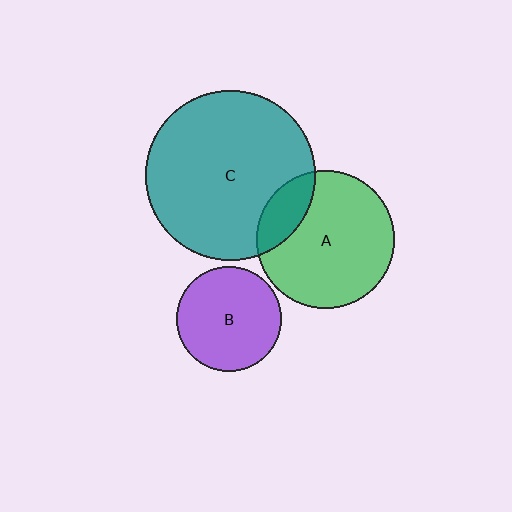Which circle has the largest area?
Circle C (teal).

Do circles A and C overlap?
Yes.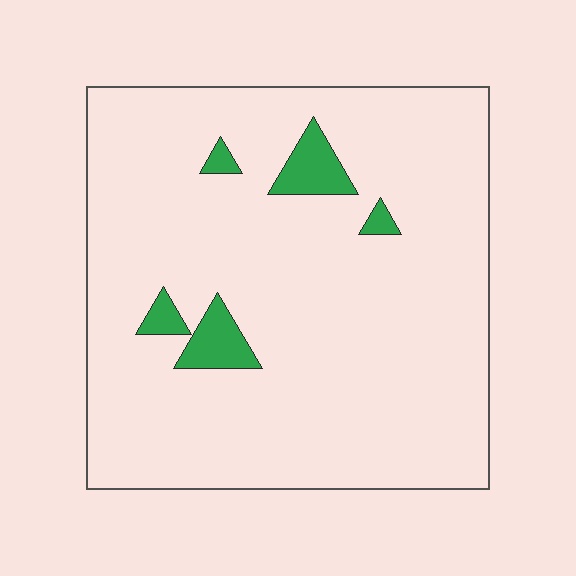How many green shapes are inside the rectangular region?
5.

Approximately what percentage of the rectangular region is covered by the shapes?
Approximately 5%.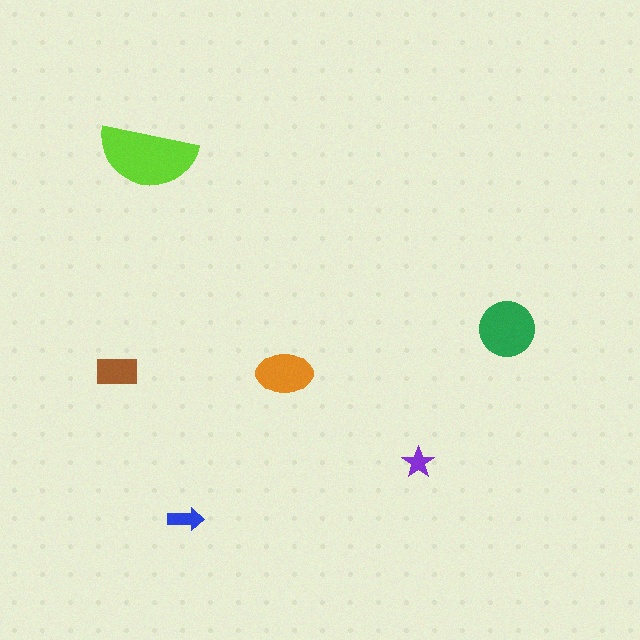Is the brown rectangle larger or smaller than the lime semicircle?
Smaller.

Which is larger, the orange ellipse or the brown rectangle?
The orange ellipse.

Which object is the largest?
The lime semicircle.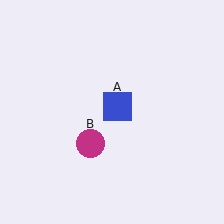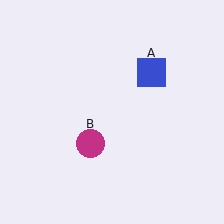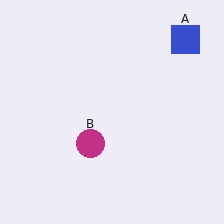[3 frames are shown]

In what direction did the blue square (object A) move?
The blue square (object A) moved up and to the right.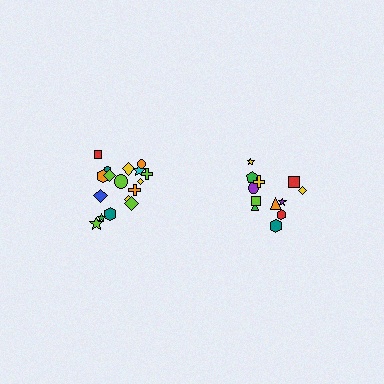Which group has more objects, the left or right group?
The left group.